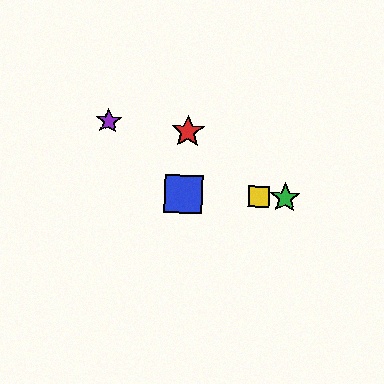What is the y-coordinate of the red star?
The red star is at y≈132.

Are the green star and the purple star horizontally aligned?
No, the green star is at y≈198 and the purple star is at y≈121.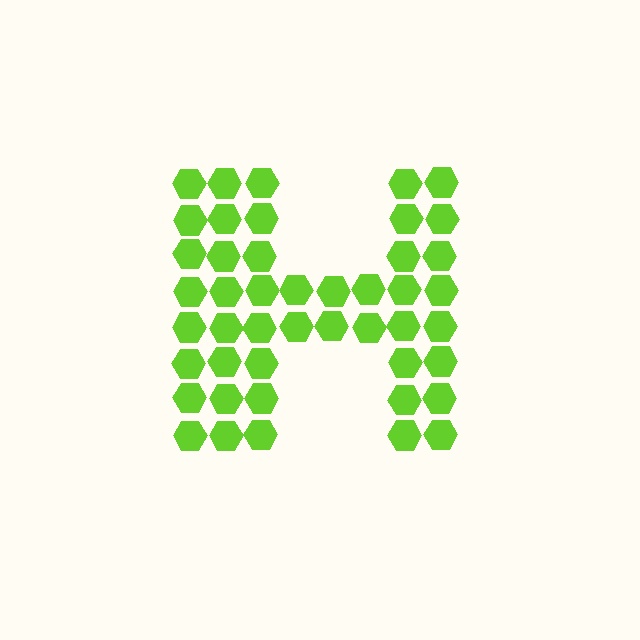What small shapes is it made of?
It is made of small hexagons.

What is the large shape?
The large shape is the letter H.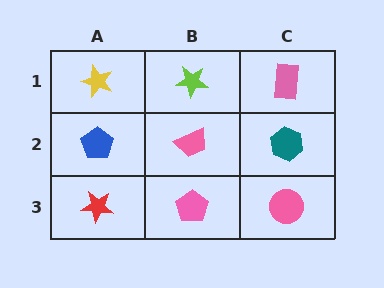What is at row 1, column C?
A pink rectangle.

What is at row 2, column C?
A teal hexagon.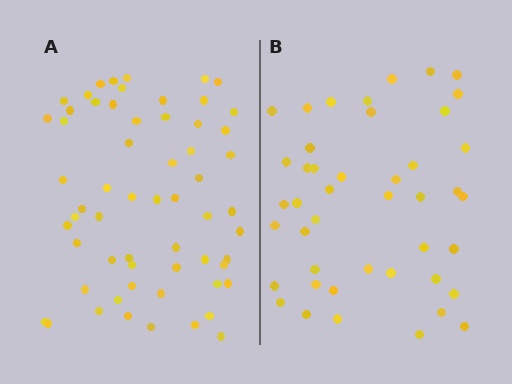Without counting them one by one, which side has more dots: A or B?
Region A (the left region) has more dots.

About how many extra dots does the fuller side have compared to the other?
Region A has approximately 15 more dots than region B.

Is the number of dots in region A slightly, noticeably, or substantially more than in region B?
Region A has noticeably more, but not dramatically so. The ratio is roughly 1.4 to 1.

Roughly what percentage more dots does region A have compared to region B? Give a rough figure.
About 35% more.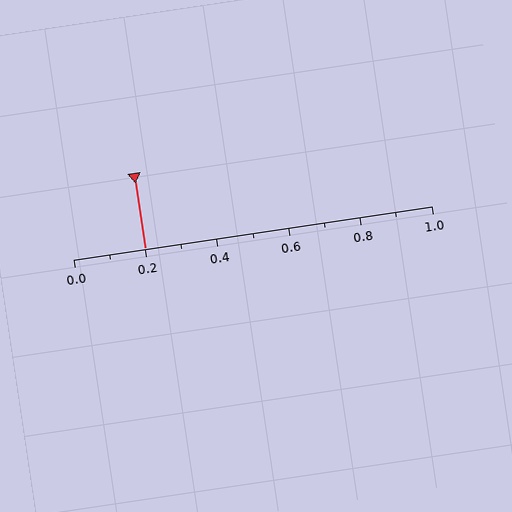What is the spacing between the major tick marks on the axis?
The major ticks are spaced 0.2 apart.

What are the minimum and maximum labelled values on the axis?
The axis runs from 0.0 to 1.0.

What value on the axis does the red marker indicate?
The marker indicates approximately 0.2.